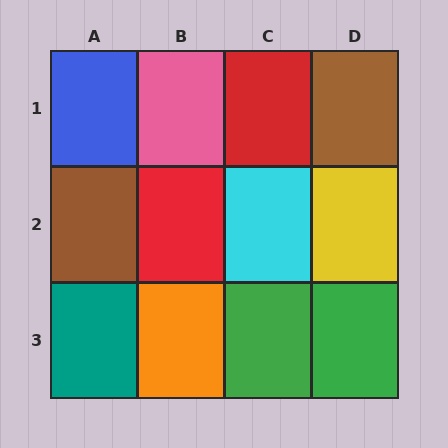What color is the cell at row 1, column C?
Red.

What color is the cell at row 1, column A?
Blue.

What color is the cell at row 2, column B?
Red.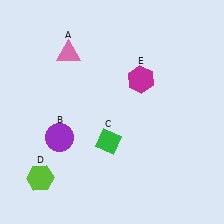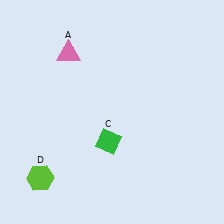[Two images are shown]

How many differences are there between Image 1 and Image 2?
There are 2 differences between the two images.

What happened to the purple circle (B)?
The purple circle (B) was removed in Image 2. It was in the bottom-left area of Image 1.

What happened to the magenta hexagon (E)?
The magenta hexagon (E) was removed in Image 2. It was in the top-right area of Image 1.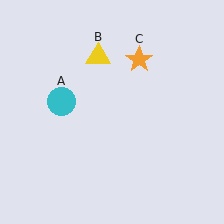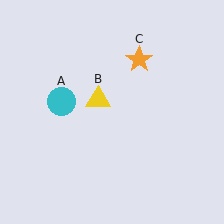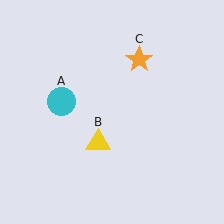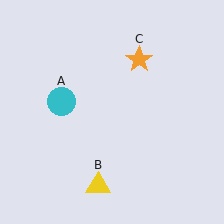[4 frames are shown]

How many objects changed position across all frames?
1 object changed position: yellow triangle (object B).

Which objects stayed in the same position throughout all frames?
Cyan circle (object A) and orange star (object C) remained stationary.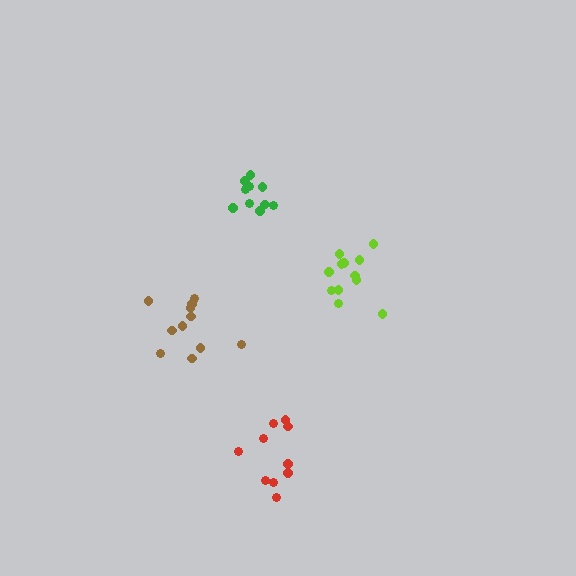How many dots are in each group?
Group 1: 12 dots, Group 2: 10 dots, Group 3: 10 dots, Group 4: 11 dots (43 total).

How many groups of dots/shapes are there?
There are 4 groups.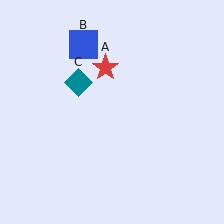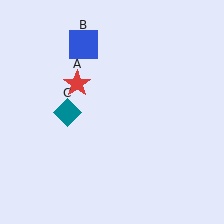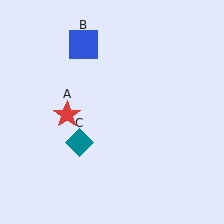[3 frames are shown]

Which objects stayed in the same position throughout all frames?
Blue square (object B) remained stationary.